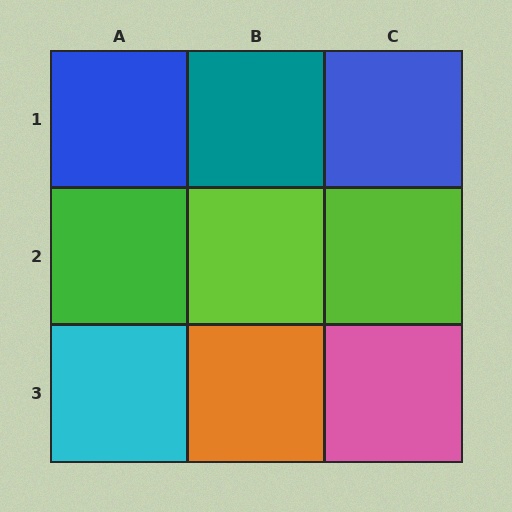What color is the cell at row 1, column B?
Teal.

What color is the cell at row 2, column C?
Lime.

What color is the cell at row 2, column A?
Green.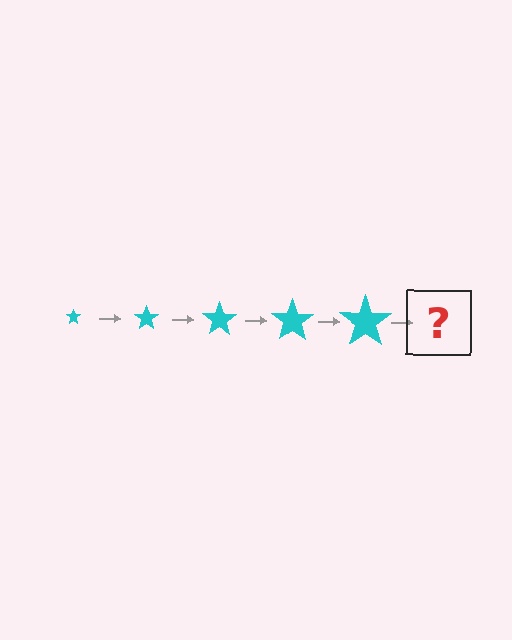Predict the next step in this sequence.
The next step is a cyan star, larger than the previous one.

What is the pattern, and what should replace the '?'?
The pattern is that the star gets progressively larger each step. The '?' should be a cyan star, larger than the previous one.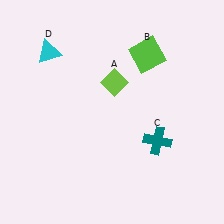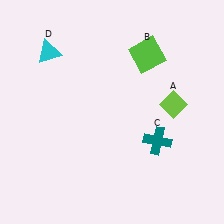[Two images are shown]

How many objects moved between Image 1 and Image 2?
1 object moved between the two images.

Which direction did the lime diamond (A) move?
The lime diamond (A) moved right.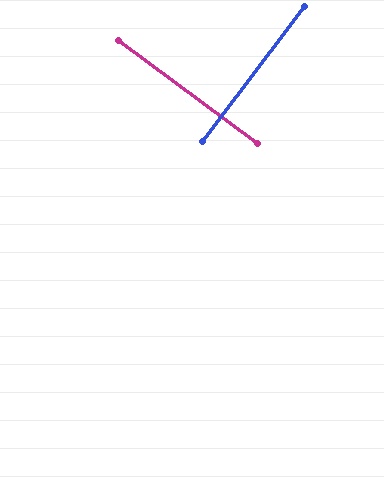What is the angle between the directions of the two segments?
Approximately 90 degrees.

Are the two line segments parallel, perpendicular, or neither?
Perpendicular — they meet at approximately 90°.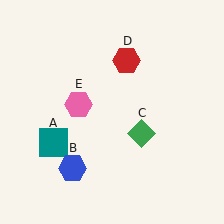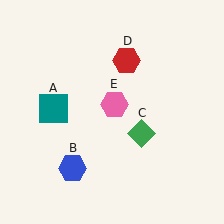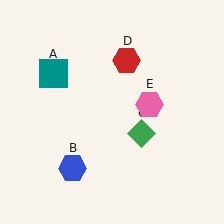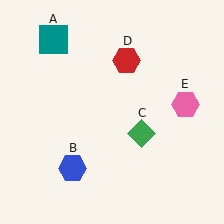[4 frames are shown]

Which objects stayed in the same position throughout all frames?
Blue hexagon (object B) and green diamond (object C) and red hexagon (object D) remained stationary.